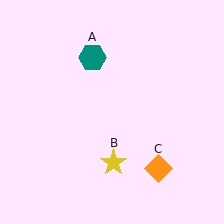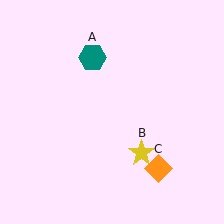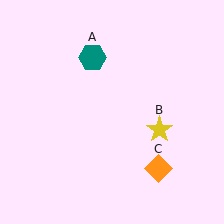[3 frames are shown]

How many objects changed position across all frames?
1 object changed position: yellow star (object B).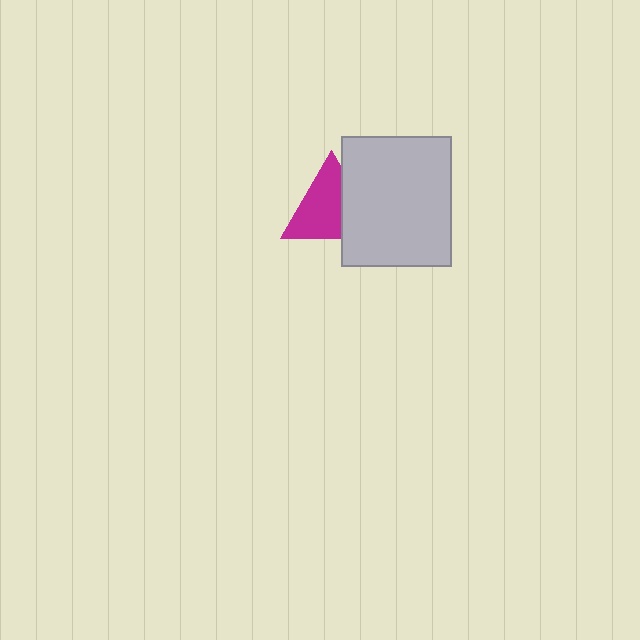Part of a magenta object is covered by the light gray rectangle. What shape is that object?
It is a triangle.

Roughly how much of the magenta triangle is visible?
Most of it is visible (roughly 67%).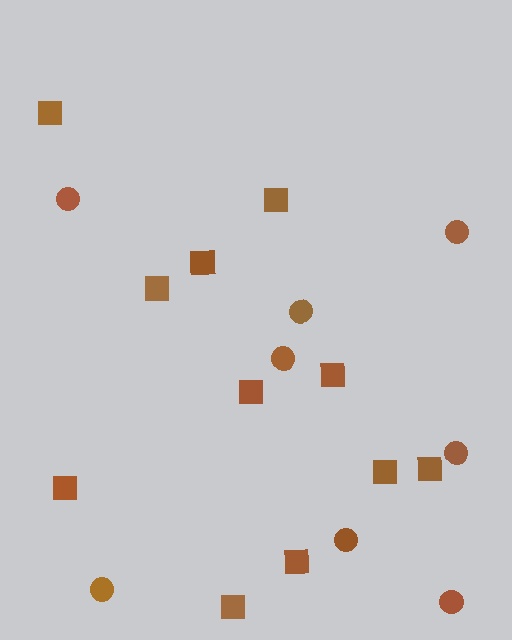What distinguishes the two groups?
There are 2 groups: one group of squares (11) and one group of circles (8).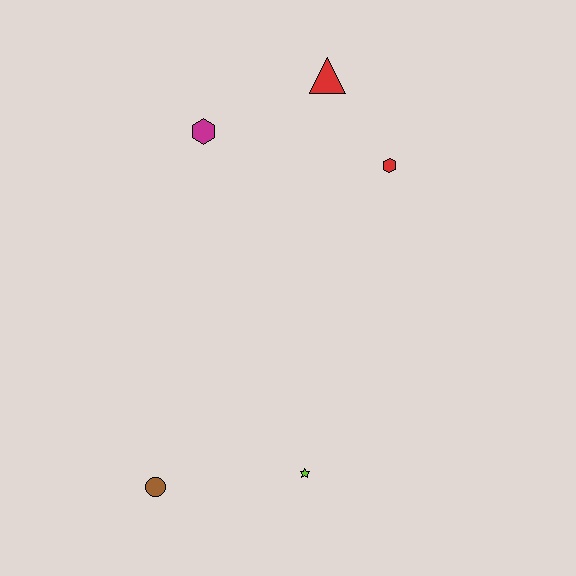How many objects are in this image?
There are 5 objects.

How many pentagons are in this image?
There are no pentagons.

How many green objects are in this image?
There are no green objects.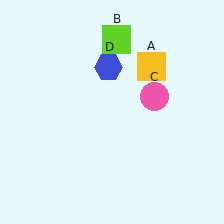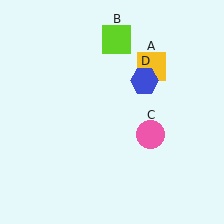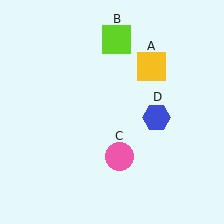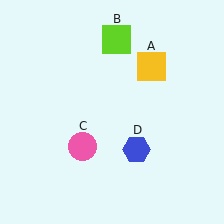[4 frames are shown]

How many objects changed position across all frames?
2 objects changed position: pink circle (object C), blue hexagon (object D).